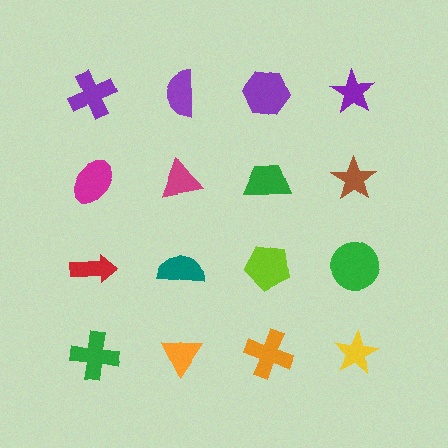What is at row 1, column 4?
A purple star.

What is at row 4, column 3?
An orange cross.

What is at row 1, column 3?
A purple hexagon.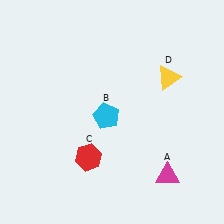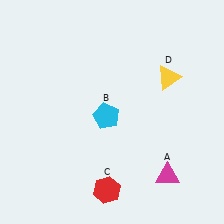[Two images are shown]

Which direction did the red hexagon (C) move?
The red hexagon (C) moved down.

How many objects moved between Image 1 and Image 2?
1 object moved between the two images.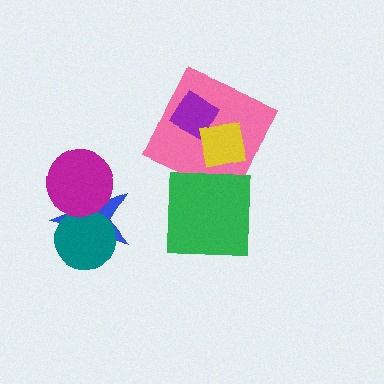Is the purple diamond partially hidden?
Yes, it is partially covered by another shape.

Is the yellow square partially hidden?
No, no other shape covers it.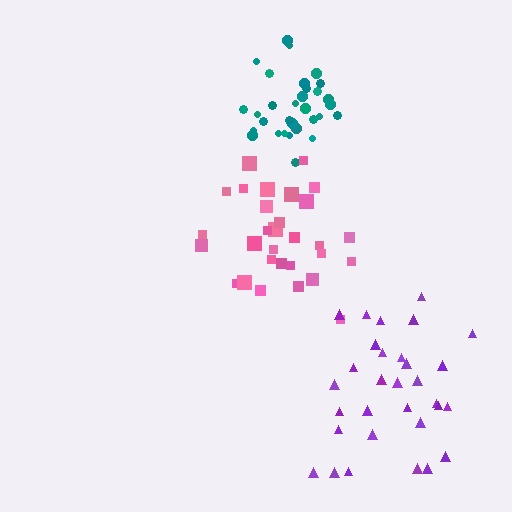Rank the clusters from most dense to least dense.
teal, pink, purple.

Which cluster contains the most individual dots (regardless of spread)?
Teal (32).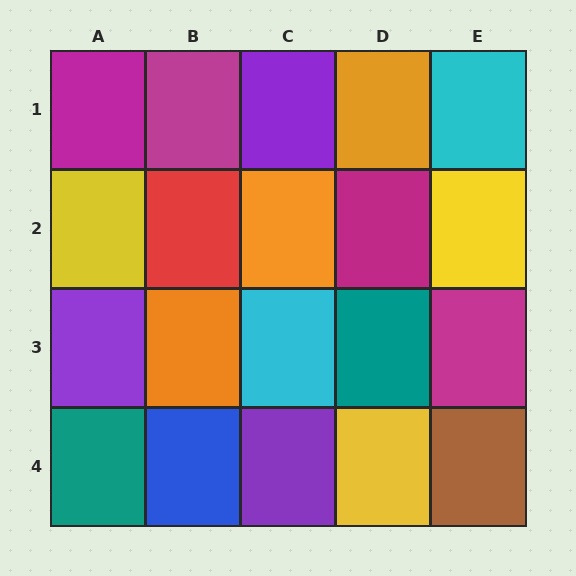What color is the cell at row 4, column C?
Purple.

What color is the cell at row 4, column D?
Yellow.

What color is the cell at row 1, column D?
Orange.